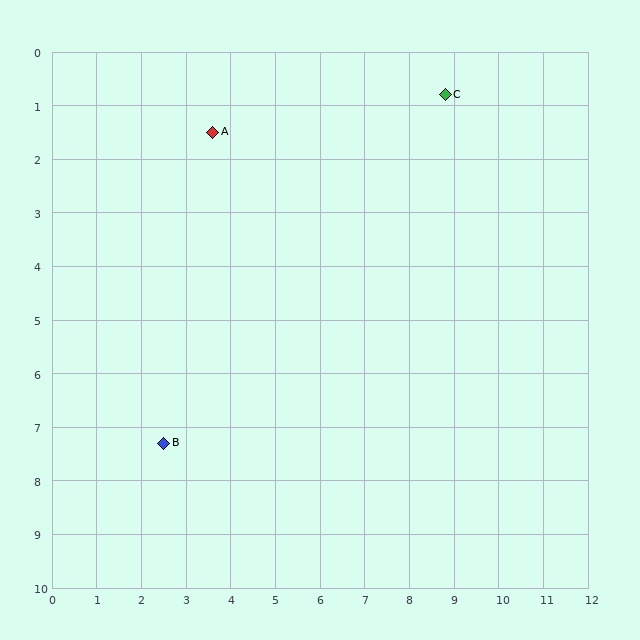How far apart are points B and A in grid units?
Points B and A are about 5.9 grid units apart.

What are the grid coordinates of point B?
Point B is at approximately (2.5, 7.3).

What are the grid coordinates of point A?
Point A is at approximately (3.6, 1.5).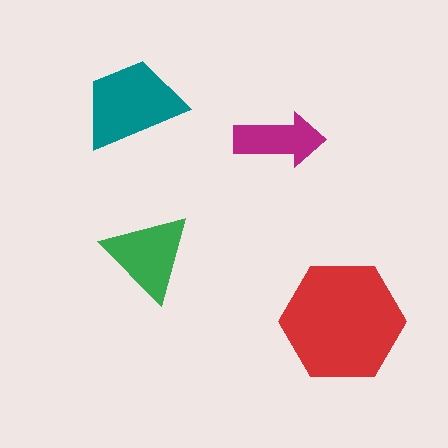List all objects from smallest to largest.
The magenta arrow, the green triangle, the teal trapezoid, the red hexagon.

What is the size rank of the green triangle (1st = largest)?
3rd.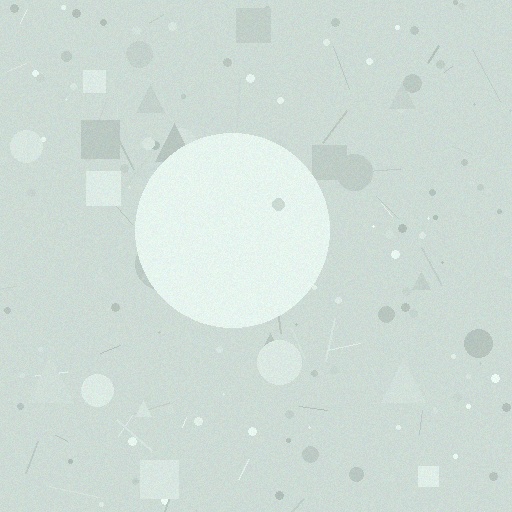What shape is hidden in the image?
A circle is hidden in the image.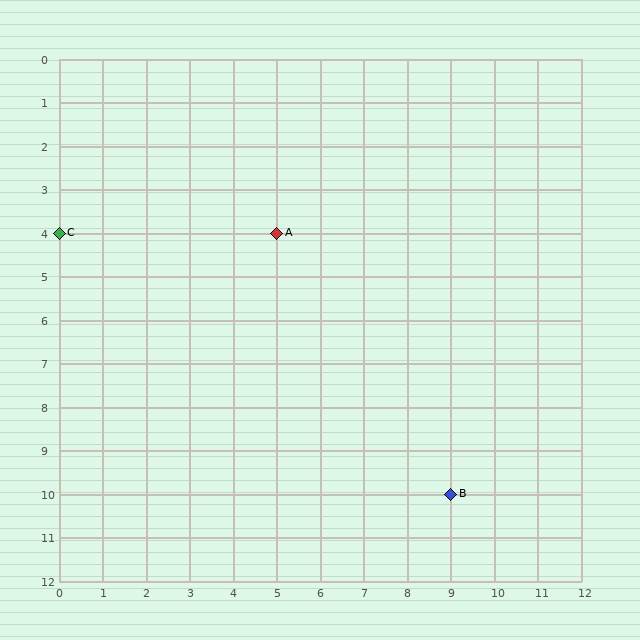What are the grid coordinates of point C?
Point C is at grid coordinates (0, 4).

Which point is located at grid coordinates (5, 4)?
Point A is at (5, 4).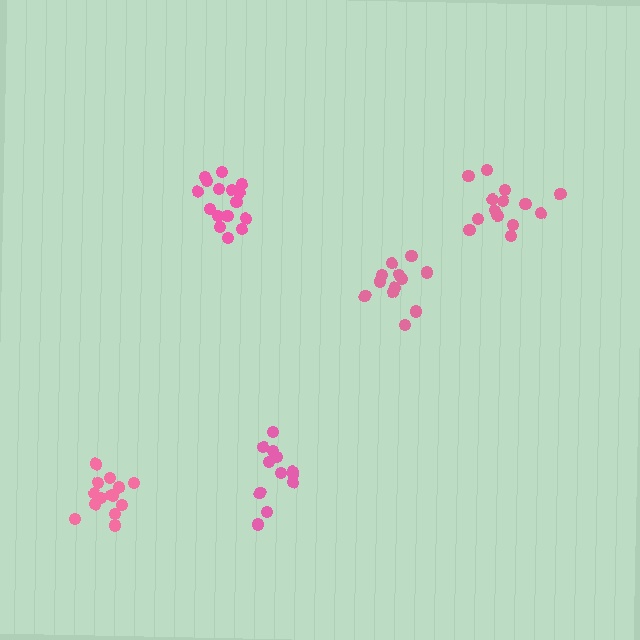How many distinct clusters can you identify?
There are 5 distinct clusters.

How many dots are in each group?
Group 1: 12 dots, Group 2: 12 dots, Group 3: 16 dots, Group 4: 14 dots, Group 5: 14 dots (68 total).